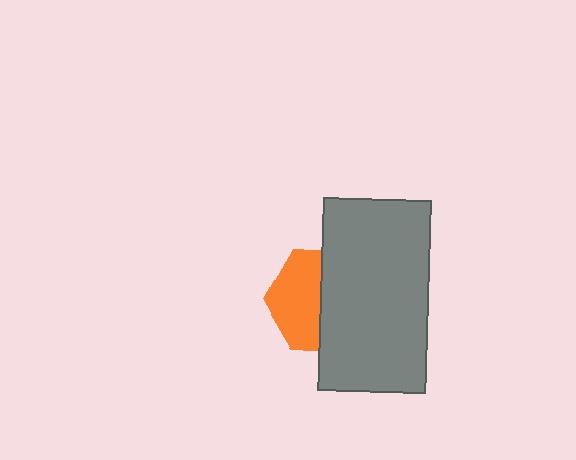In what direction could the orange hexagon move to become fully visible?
The orange hexagon could move left. That would shift it out from behind the gray rectangle entirely.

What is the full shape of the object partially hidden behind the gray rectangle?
The partially hidden object is an orange hexagon.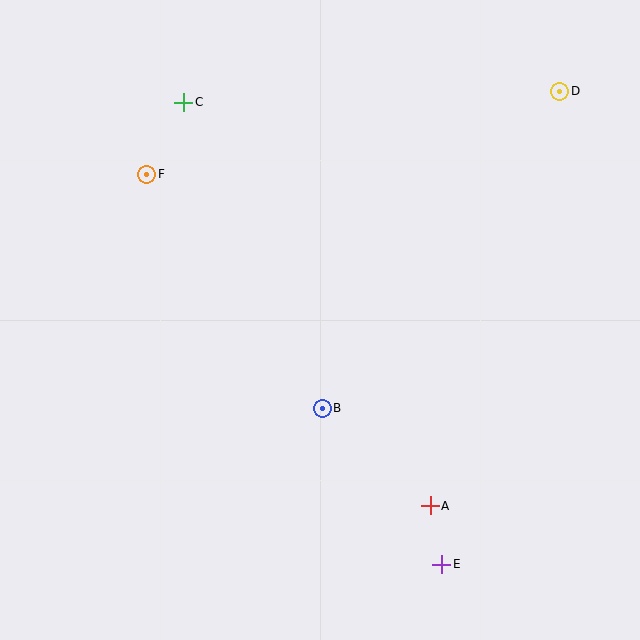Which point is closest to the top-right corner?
Point D is closest to the top-right corner.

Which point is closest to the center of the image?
Point B at (322, 408) is closest to the center.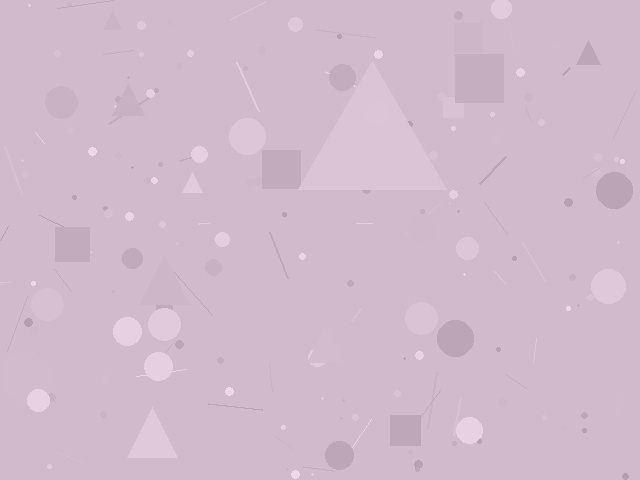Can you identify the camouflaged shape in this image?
The camouflaged shape is a triangle.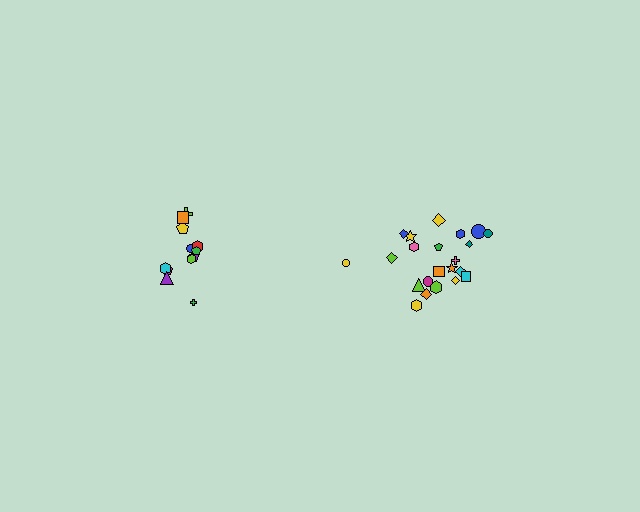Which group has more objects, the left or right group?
The right group.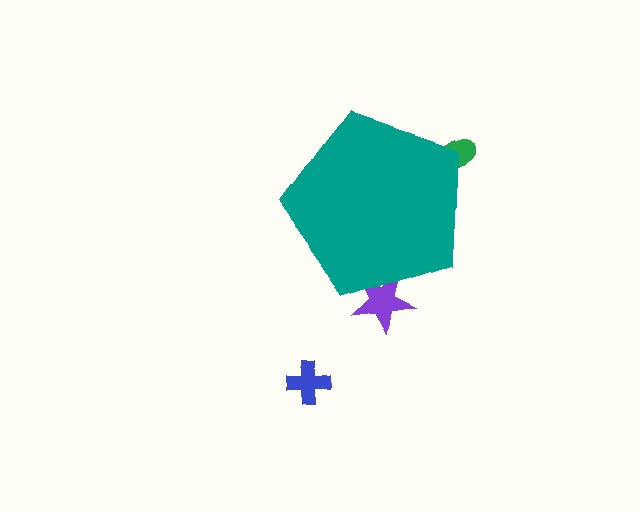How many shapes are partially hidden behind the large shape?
2 shapes are partially hidden.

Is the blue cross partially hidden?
No, the blue cross is fully visible.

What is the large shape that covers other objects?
A teal pentagon.